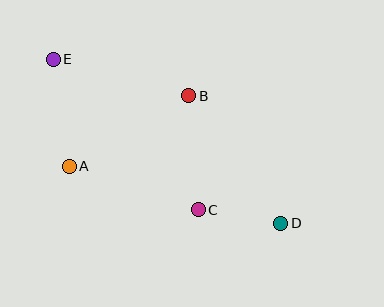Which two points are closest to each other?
Points C and D are closest to each other.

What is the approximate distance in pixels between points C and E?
The distance between C and E is approximately 209 pixels.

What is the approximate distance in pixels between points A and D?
The distance between A and D is approximately 219 pixels.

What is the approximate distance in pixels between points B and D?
The distance between B and D is approximately 157 pixels.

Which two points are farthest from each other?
Points D and E are farthest from each other.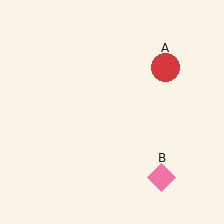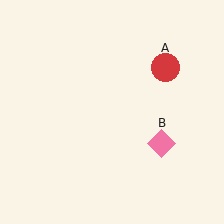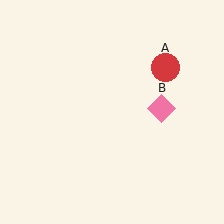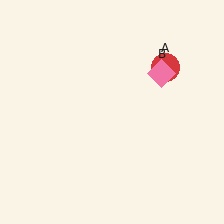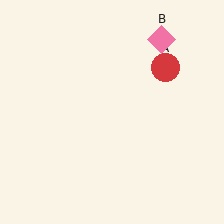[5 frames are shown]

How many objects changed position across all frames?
1 object changed position: pink diamond (object B).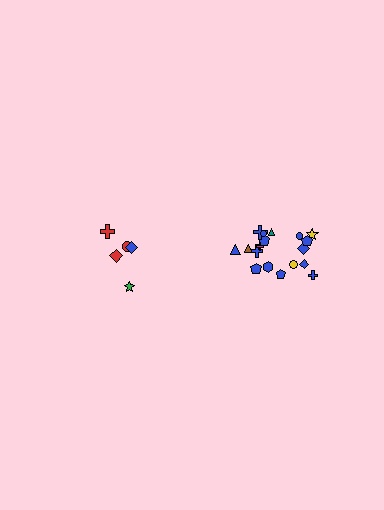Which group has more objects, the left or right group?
The right group.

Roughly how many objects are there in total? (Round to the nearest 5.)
Roughly 25 objects in total.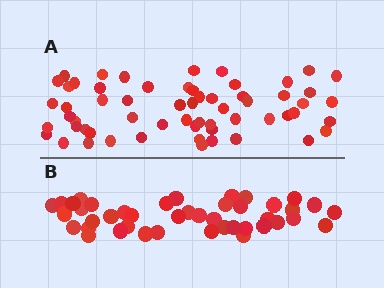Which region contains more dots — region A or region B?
Region A (the top region) has more dots.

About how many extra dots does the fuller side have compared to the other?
Region A has approximately 15 more dots than region B.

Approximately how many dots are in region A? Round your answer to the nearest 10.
About 60 dots.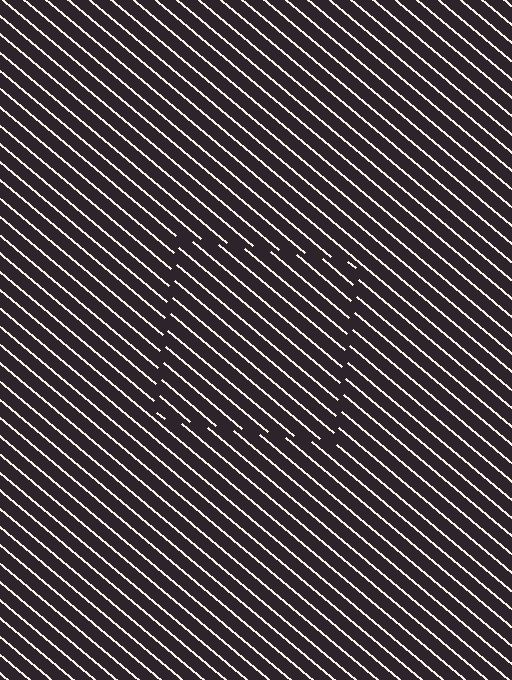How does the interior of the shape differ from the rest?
The interior of the shape contains the same grating, shifted by half a period — the contour is defined by the phase discontinuity where line-ends from the inner and outer gratings abut.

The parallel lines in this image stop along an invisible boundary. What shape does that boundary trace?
An illusory square. The interior of the shape contains the same grating, shifted by half a period — the contour is defined by the phase discontinuity where line-ends from the inner and outer gratings abut.